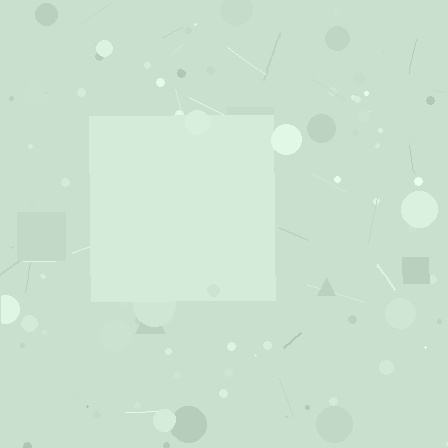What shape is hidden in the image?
A square is hidden in the image.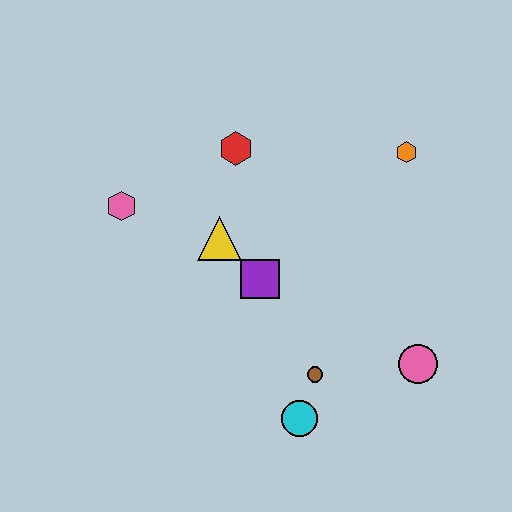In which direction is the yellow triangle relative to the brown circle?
The yellow triangle is above the brown circle.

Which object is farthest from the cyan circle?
The orange hexagon is farthest from the cyan circle.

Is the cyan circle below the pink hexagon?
Yes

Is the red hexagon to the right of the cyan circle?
No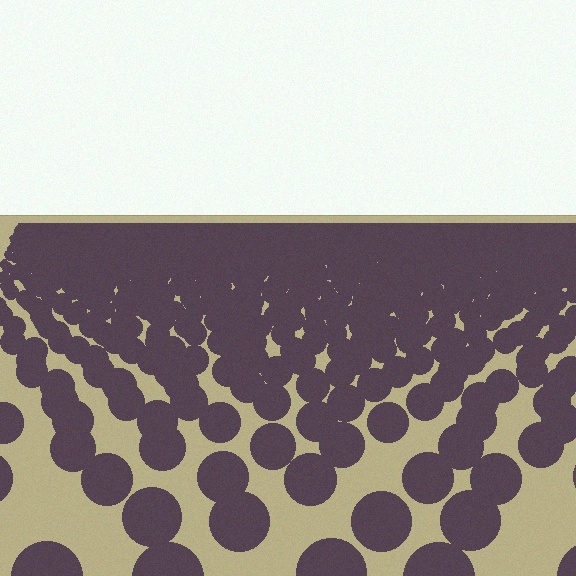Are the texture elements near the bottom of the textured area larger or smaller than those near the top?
Larger. Near the bottom, elements are closer to the viewer and appear at a bigger on-screen size.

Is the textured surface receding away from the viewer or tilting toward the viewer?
The surface is receding away from the viewer. Texture elements get smaller and denser toward the top.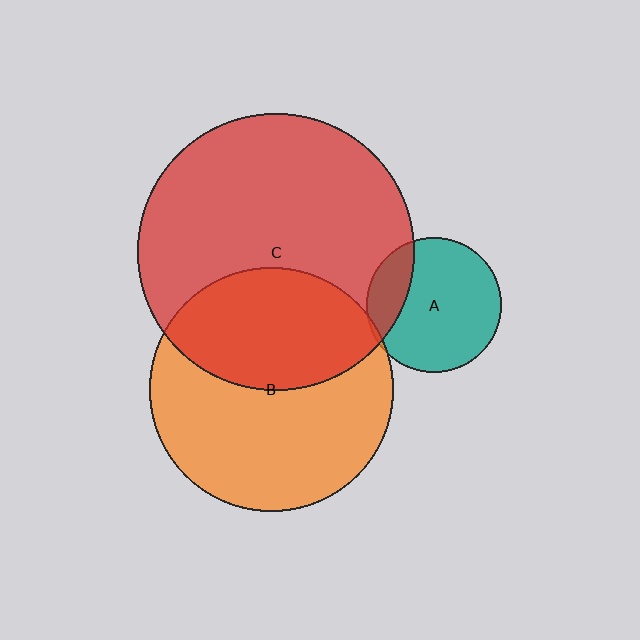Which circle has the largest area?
Circle C (red).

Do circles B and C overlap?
Yes.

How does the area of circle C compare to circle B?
Approximately 1.3 times.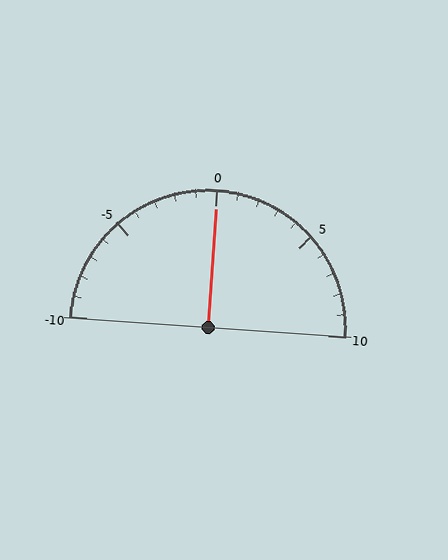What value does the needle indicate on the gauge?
The needle indicates approximately 0.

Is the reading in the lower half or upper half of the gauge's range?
The reading is in the upper half of the range (-10 to 10).